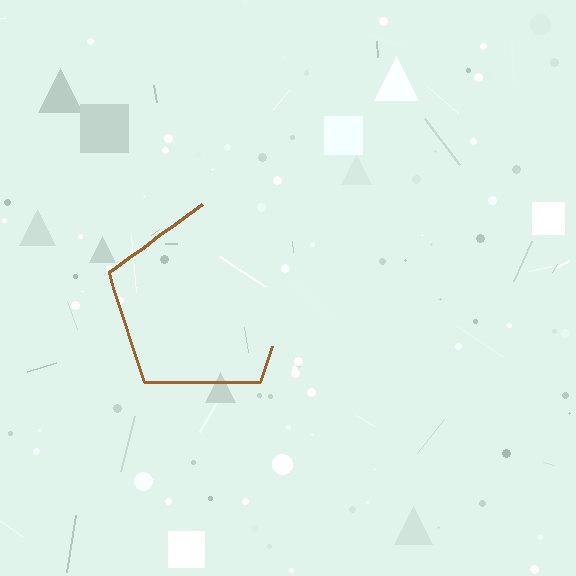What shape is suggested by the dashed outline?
The dashed outline suggests a pentagon.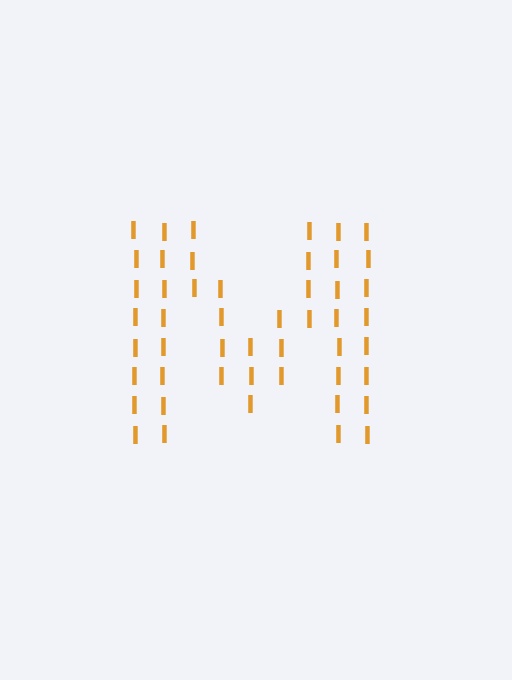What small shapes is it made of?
It is made of small letter I's.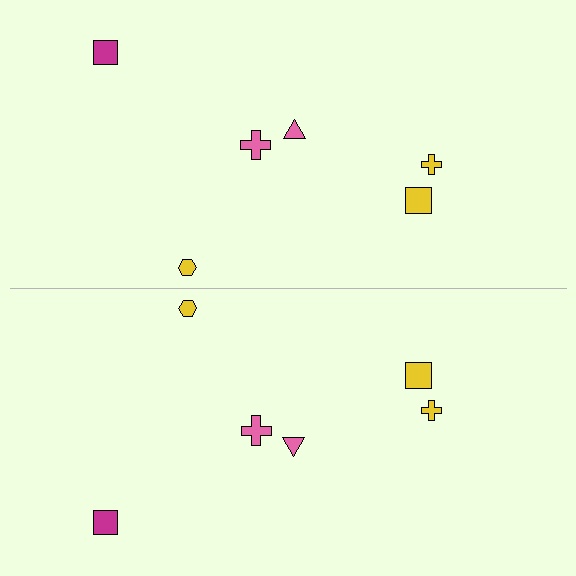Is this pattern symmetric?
Yes, this pattern has bilateral (reflection) symmetry.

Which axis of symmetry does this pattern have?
The pattern has a horizontal axis of symmetry running through the center of the image.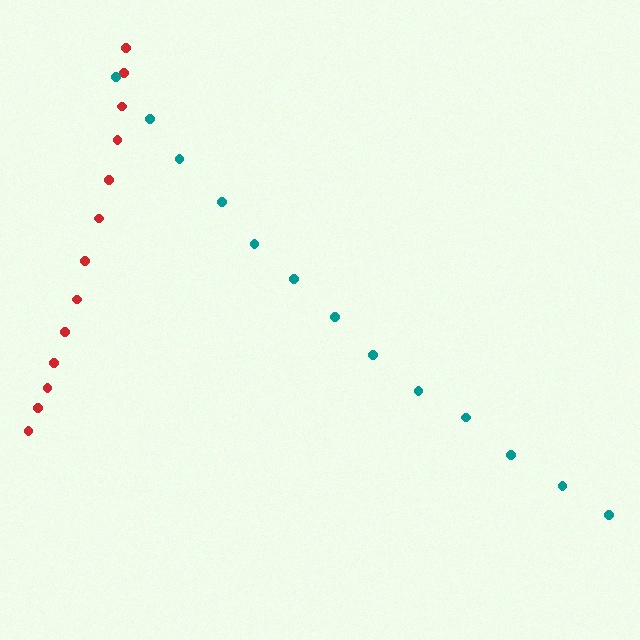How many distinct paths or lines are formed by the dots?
There are 2 distinct paths.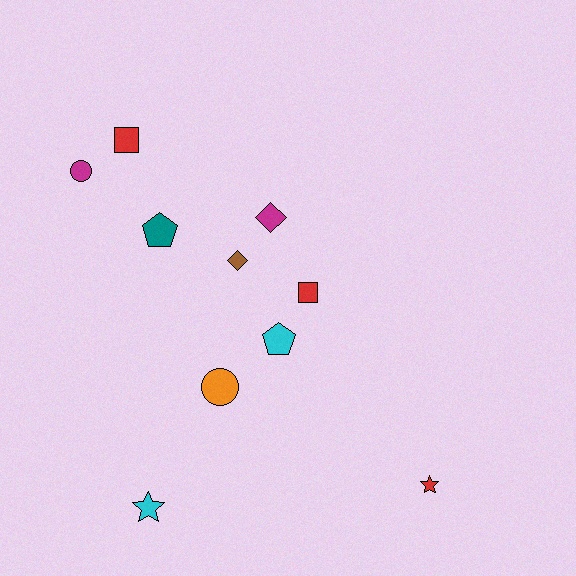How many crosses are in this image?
There are no crosses.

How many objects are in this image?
There are 10 objects.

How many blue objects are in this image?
There are no blue objects.